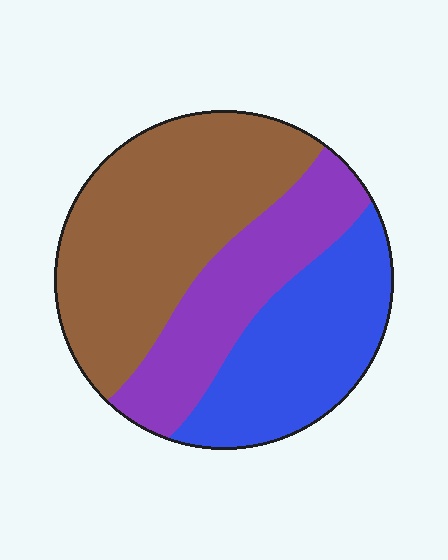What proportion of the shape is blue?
Blue takes up about one third (1/3) of the shape.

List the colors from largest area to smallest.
From largest to smallest: brown, blue, purple.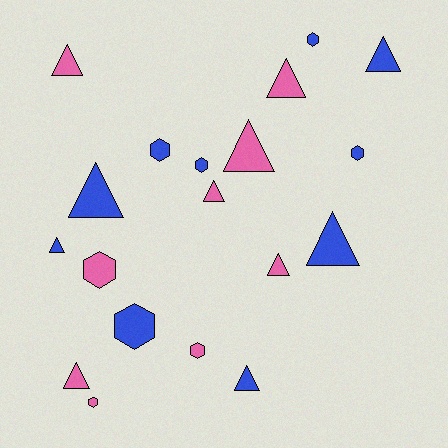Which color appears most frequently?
Blue, with 10 objects.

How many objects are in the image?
There are 19 objects.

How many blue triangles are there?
There are 5 blue triangles.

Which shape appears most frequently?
Triangle, with 11 objects.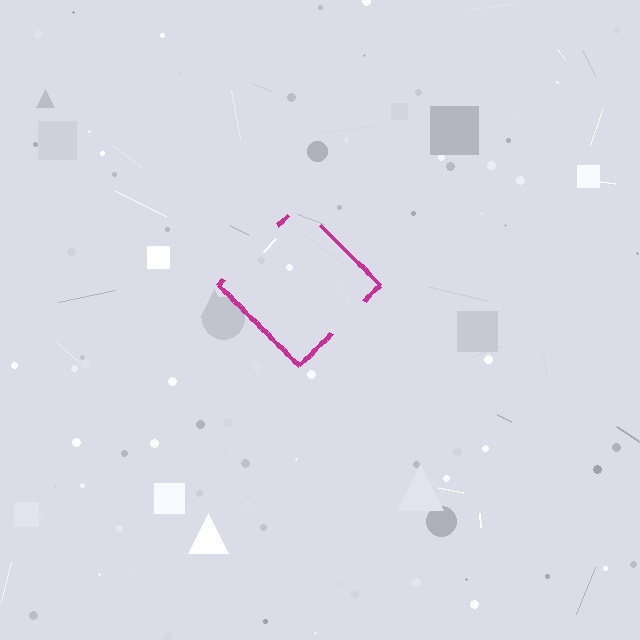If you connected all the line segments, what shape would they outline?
They would outline a diamond.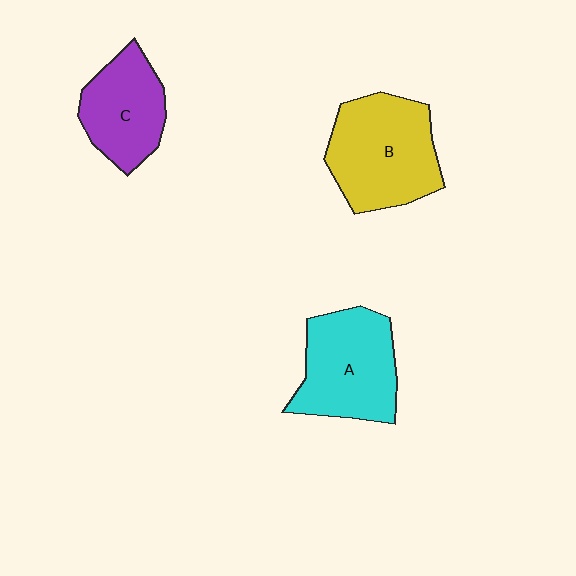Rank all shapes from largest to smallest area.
From largest to smallest: B (yellow), A (cyan), C (purple).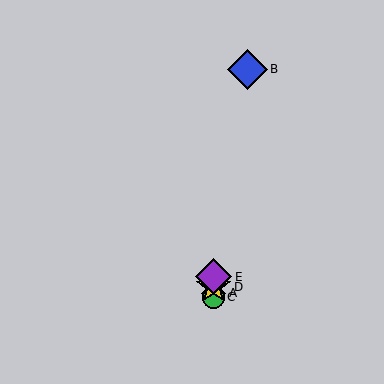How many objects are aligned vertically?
4 objects (A, C, D, E) are aligned vertically.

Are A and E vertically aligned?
Yes, both are at x≈213.